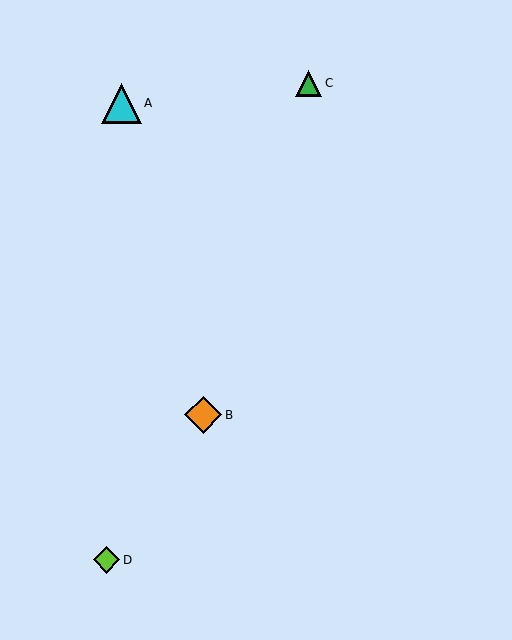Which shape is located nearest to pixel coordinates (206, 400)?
The orange diamond (labeled B) at (203, 415) is nearest to that location.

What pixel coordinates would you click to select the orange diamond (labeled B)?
Click at (203, 415) to select the orange diamond B.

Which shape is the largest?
The cyan triangle (labeled A) is the largest.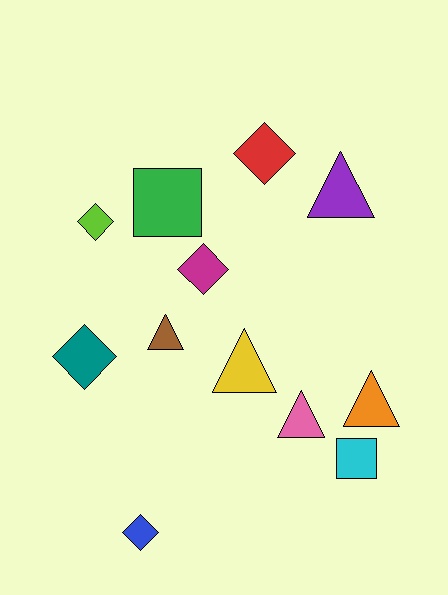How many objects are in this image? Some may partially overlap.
There are 12 objects.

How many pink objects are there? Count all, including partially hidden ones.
There is 1 pink object.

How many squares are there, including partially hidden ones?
There are 2 squares.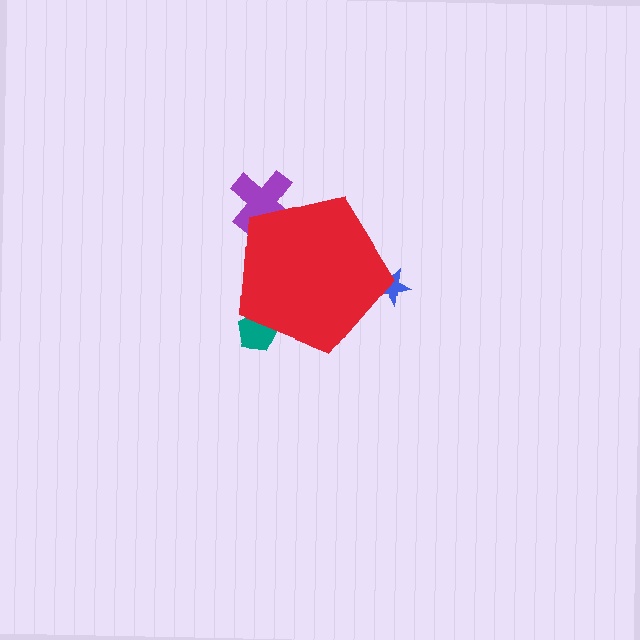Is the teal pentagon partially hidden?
Yes, the teal pentagon is partially hidden behind the red pentagon.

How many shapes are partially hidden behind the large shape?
3 shapes are partially hidden.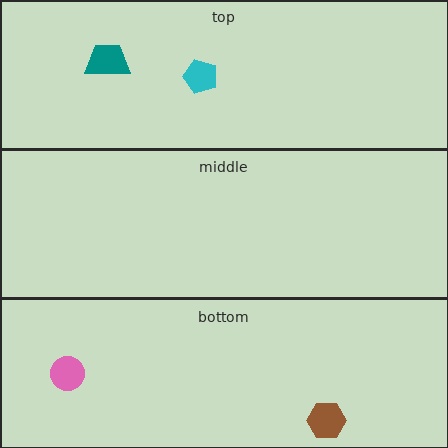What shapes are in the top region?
The teal trapezoid, the cyan pentagon.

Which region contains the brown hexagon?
The bottom region.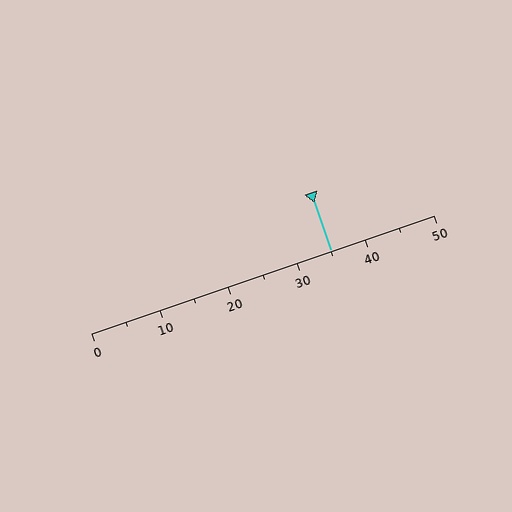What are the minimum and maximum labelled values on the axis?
The axis runs from 0 to 50.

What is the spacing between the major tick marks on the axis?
The major ticks are spaced 10 apart.